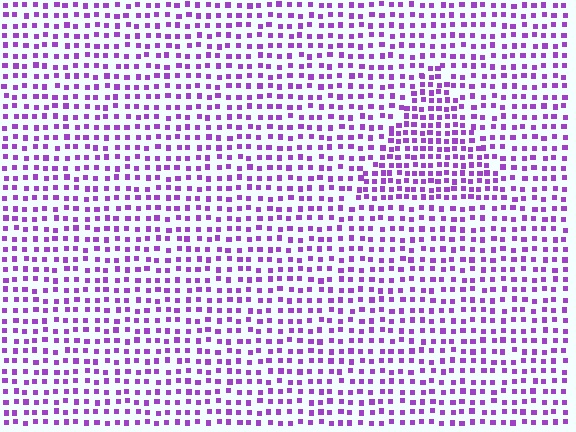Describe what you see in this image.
The image contains small purple elements arranged at two different densities. A triangle-shaped region is visible where the elements are more densely packed than the surrounding area.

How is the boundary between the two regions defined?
The boundary is defined by a change in element density (approximately 1.6x ratio). All elements are the same color, size, and shape.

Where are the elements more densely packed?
The elements are more densely packed inside the triangle boundary.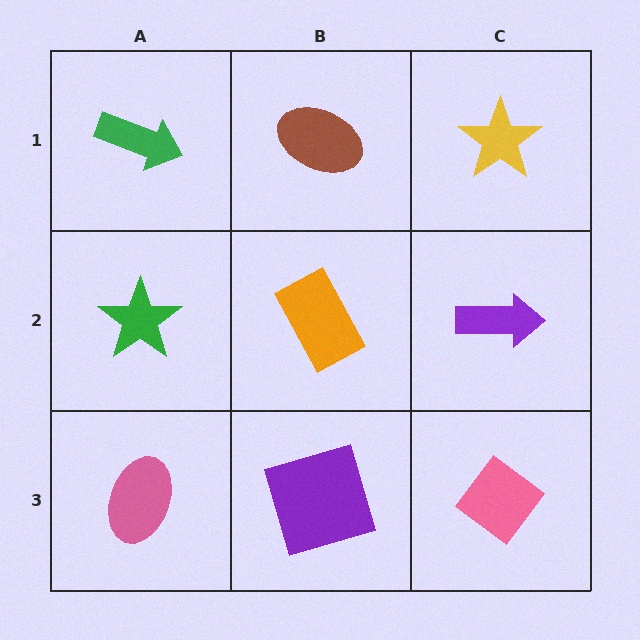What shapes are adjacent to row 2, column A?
A green arrow (row 1, column A), a pink ellipse (row 3, column A), an orange rectangle (row 2, column B).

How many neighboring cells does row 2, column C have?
3.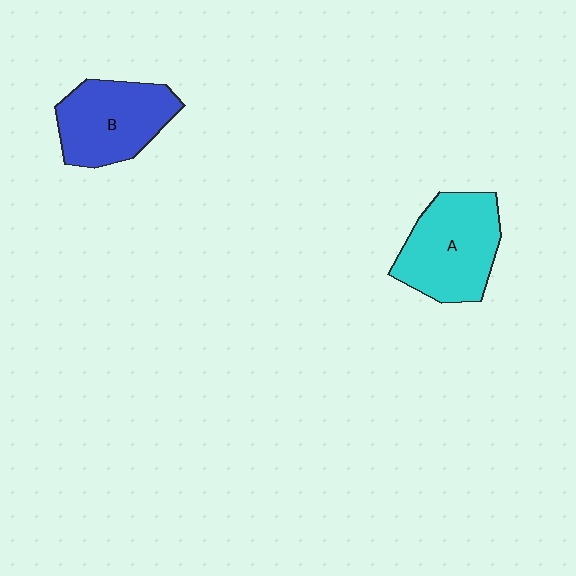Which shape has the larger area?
Shape A (cyan).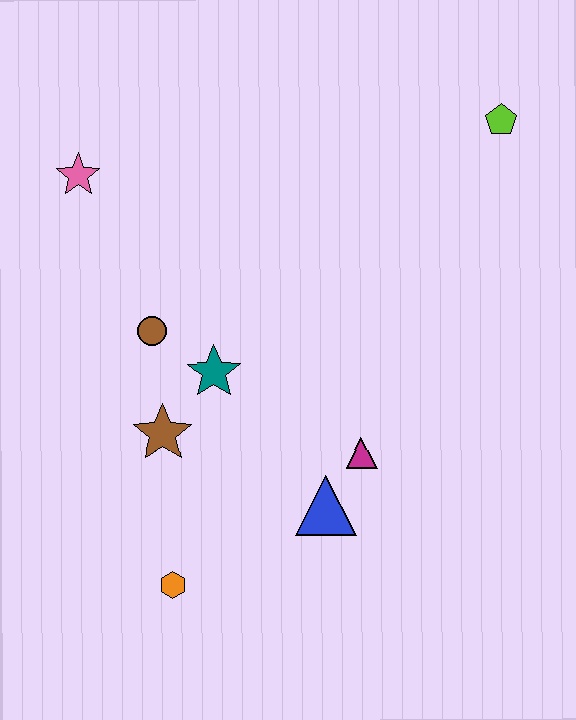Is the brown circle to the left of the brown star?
Yes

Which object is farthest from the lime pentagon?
The orange hexagon is farthest from the lime pentagon.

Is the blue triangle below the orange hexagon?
No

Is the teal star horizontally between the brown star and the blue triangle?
Yes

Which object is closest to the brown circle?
The teal star is closest to the brown circle.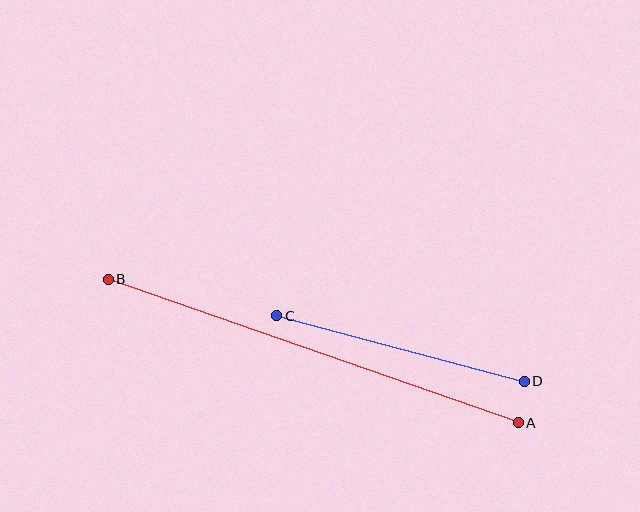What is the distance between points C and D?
The distance is approximately 256 pixels.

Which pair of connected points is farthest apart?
Points A and B are farthest apart.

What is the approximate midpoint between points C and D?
The midpoint is at approximately (400, 348) pixels.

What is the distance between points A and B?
The distance is approximately 434 pixels.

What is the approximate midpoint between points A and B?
The midpoint is at approximately (313, 351) pixels.